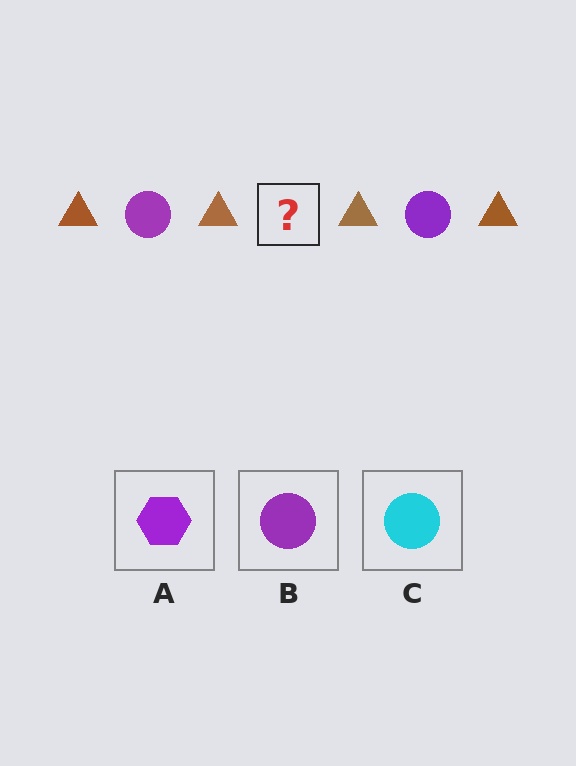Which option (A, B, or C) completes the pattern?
B.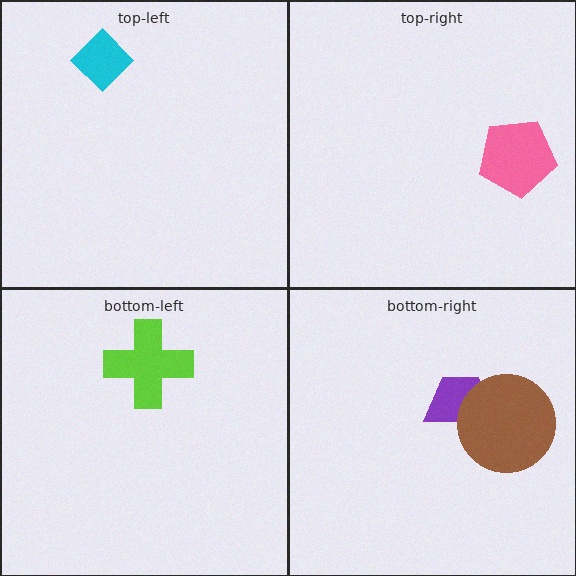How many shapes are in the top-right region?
1.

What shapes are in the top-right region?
The pink pentagon.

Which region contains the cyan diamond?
The top-left region.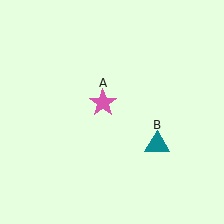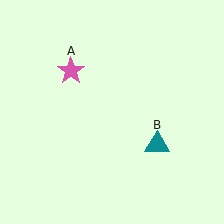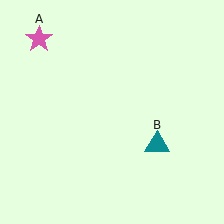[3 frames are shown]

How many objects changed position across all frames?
1 object changed position: pink star (object A).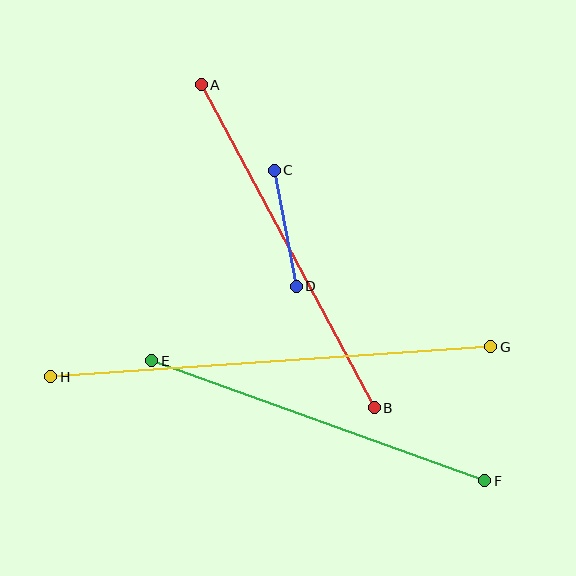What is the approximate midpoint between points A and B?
The midpoint is at approximately (288, 246) pixels.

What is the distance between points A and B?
The distance is approximately 367 pixels.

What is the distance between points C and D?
The distance is approximately 118 pixels.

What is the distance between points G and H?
The distance is approximately 441 pixels.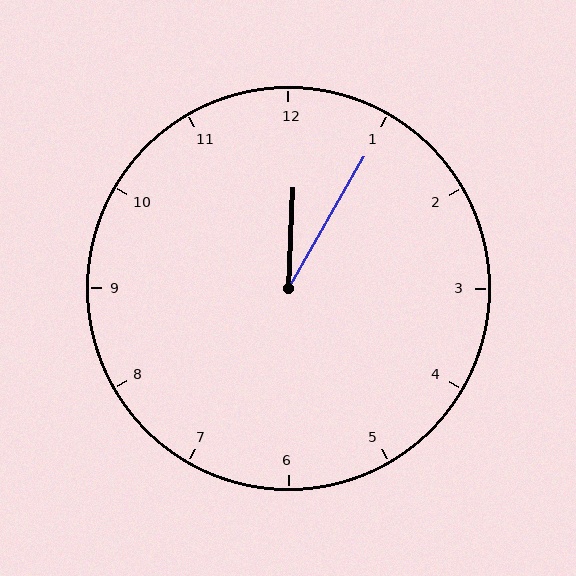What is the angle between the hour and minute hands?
Approximately 28 degrees.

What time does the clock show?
12:05.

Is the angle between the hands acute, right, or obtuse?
It is acute.